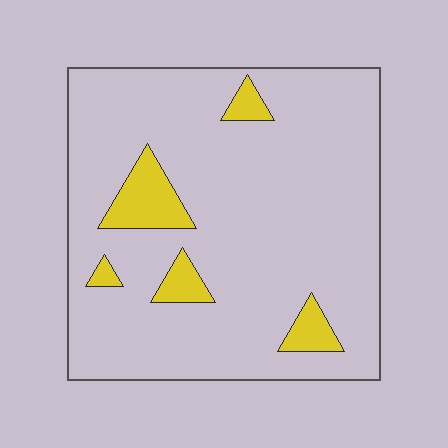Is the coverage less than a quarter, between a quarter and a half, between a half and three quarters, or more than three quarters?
Less than a quarter.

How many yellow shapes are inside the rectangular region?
5.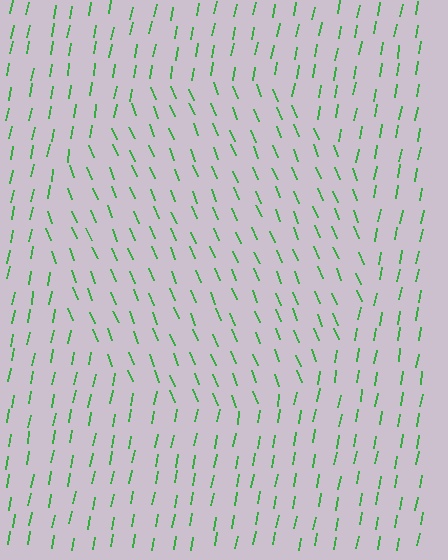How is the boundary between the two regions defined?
The boundary is defined purely by a change in line orientation (approximately 33 degrees difference). All lines are the same color and thickness.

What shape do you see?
I see a circle.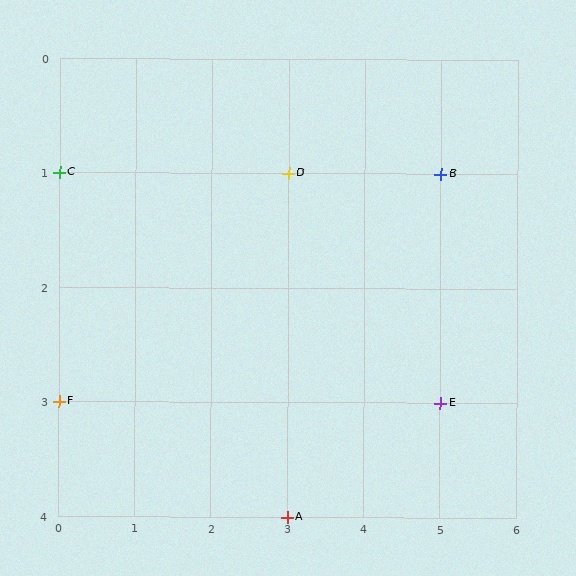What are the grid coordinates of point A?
Point A is at grid coordinates (3, 4).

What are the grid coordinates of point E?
Point E is at grid coordinates (5, 3).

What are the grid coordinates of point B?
Point B is at grid coordinates (5, 1).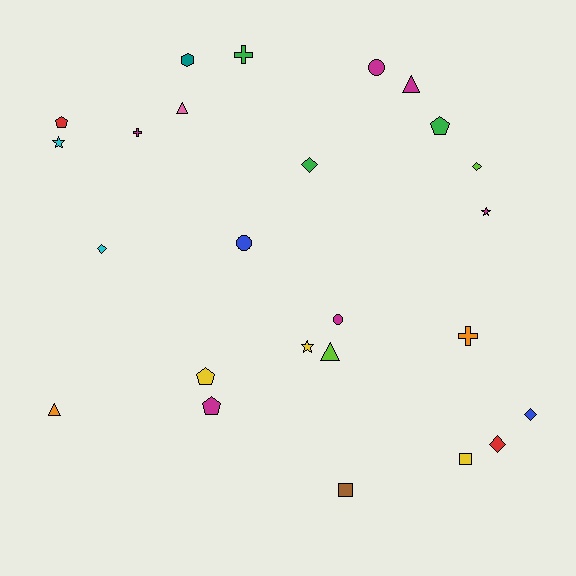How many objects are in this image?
There are 25 objects.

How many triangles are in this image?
There are 4 triangles.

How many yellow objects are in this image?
There are 3 yellow objects.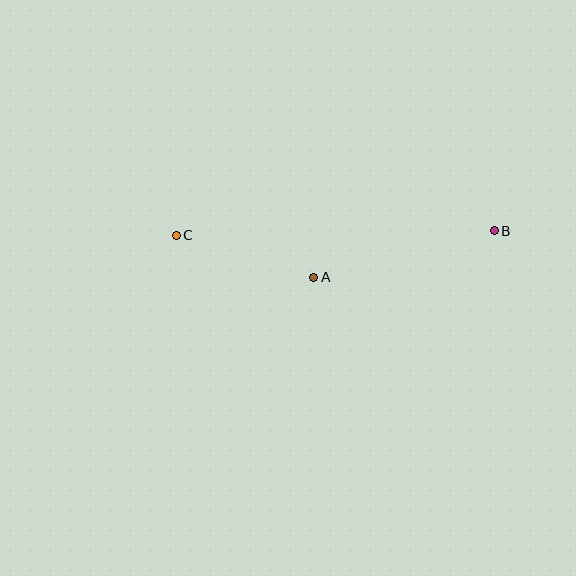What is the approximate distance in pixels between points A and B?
The distance between A and B is approximately 187 pixels.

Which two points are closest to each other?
Points A and C are closest to each other.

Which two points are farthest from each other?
Points B and C are farthest from each other.